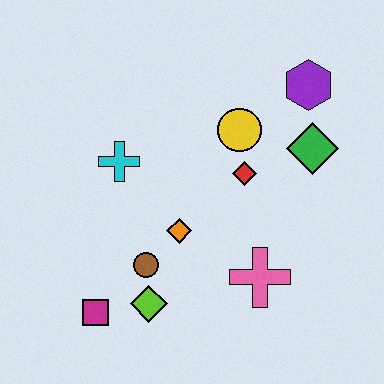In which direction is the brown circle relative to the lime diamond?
The brown circle is above the lime diamond.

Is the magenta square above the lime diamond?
No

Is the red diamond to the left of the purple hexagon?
Yes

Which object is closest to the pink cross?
The orange diamond is closest to the pink cross.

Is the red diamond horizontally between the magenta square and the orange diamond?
No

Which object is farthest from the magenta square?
The purple hexagon is farthest from the magenta square.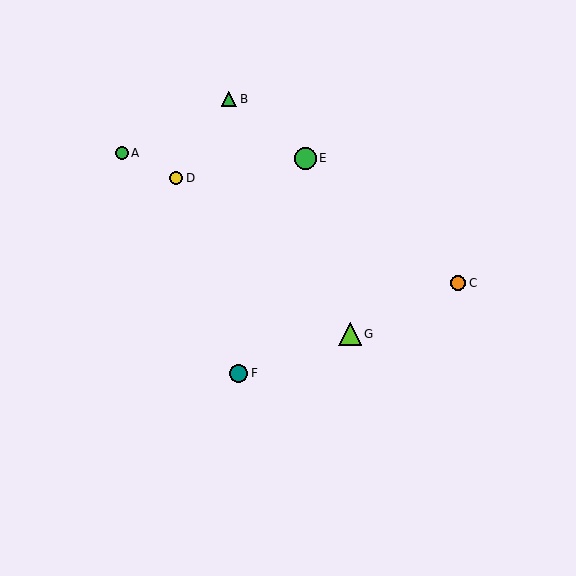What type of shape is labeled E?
Shape E is a green circle.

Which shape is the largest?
The lime triangle (labeled G) is the largest.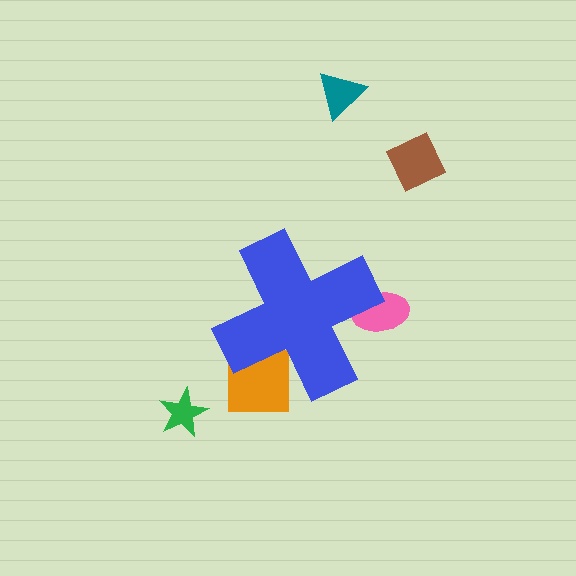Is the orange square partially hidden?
Yes, the orange square is partially hidden behind the blue cross.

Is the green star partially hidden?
No, the green star is fully visible.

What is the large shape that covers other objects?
A blue cross.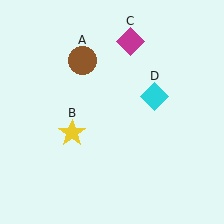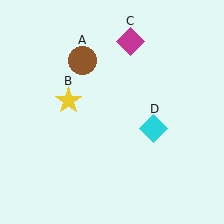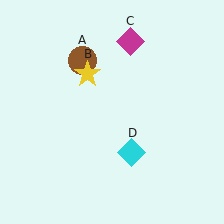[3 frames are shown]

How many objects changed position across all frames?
2 objects changed position: yellow star (object B), cyan diamond (object D).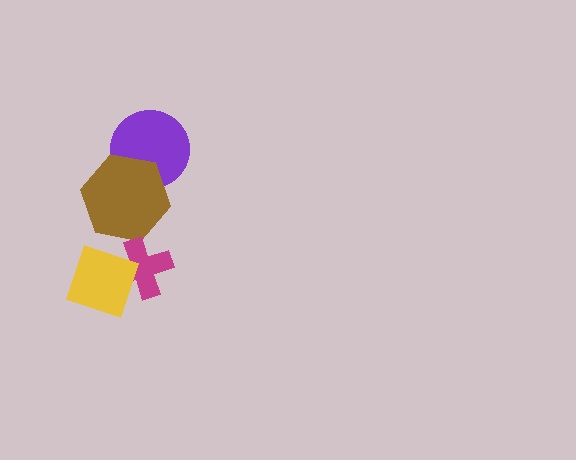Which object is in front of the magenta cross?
The yellow diamond is in front of the magenta cross.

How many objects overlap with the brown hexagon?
1 object overlaps with the brown hexagon.